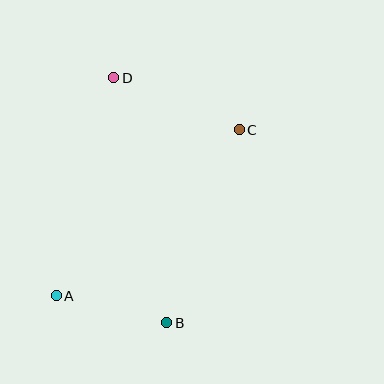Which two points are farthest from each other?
Points B and D are farthest from each other.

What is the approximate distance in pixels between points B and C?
The distance between B and C is approximately 206 pixels.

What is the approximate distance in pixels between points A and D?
The distance between A and D is approximately 225 pixels.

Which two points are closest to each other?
Points A and B are closest to each other.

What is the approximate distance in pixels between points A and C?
The distance between A and C is approximately 247 pixels.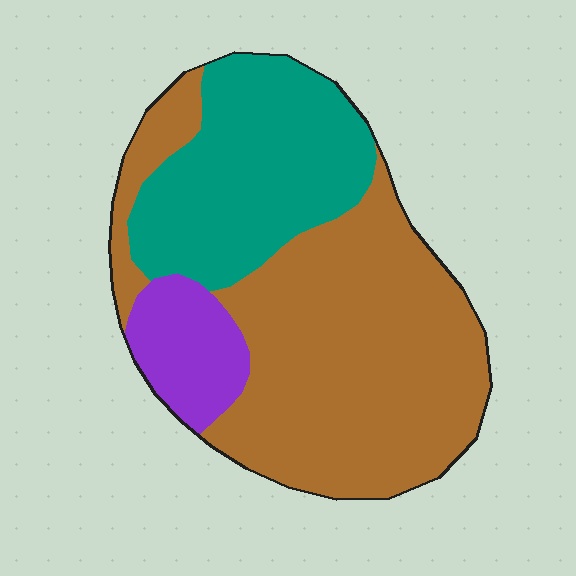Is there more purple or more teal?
Teal.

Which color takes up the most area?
Brown, at roughly 60%.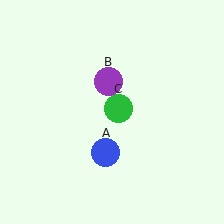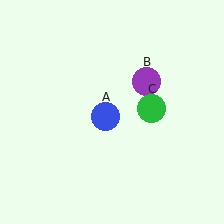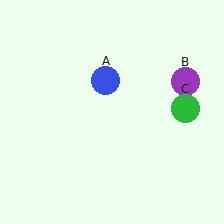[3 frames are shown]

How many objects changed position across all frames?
3 objects changed position: blue circle (object A), purple circle (object B), green circle (object C).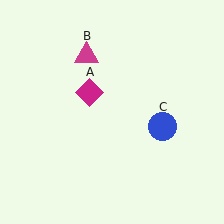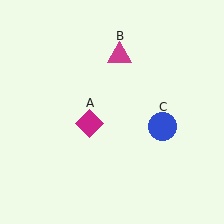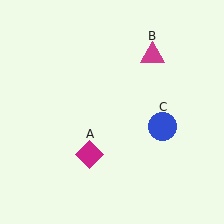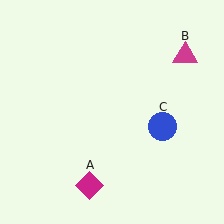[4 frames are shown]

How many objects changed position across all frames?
2 objects changed position: magenta diamond (object A), magenta triangle (object B).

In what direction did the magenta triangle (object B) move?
The magenta triangle (object B) moved right.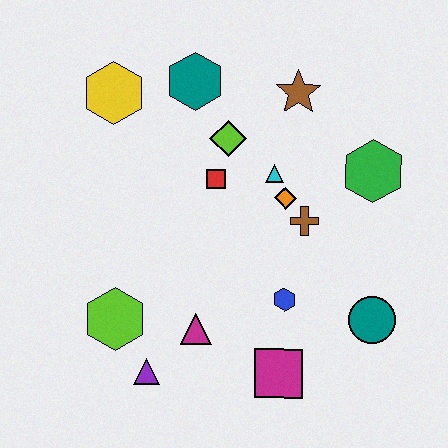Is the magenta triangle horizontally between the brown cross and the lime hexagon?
Yes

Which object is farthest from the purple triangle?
The brown star is farthest from the purple triangle.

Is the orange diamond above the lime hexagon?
Yes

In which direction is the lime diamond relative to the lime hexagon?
The lime diamond is above the lime hexagon.